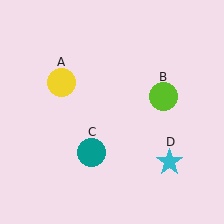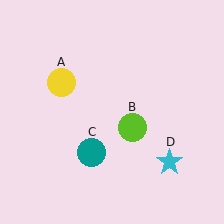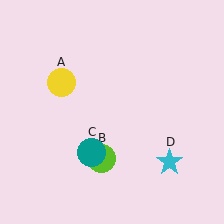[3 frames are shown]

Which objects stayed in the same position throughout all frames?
Yellow circle (object A) and teal circle (object C) and cyan star (object D) remained stationary.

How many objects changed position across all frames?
1 object changed position: lime circle (object B).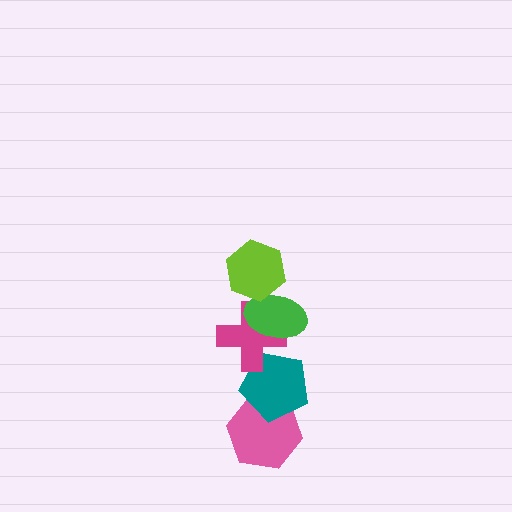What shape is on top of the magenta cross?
The green ellipse is on top of the magenta cross.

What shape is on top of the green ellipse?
The lime hexagon is on top of the green ellipse.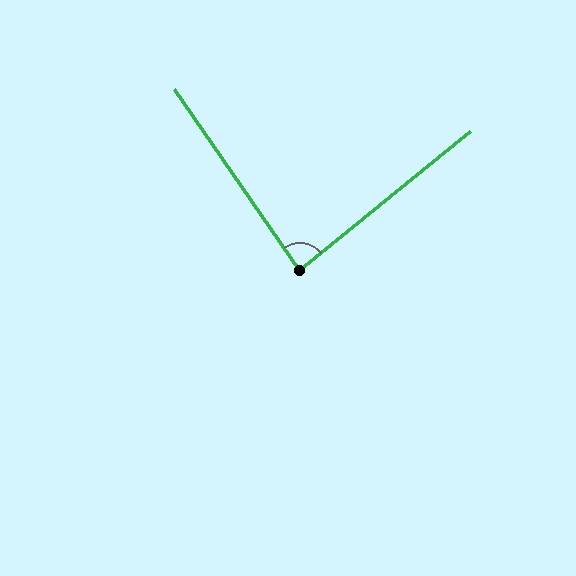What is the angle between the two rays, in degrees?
Approximately 86 degrees.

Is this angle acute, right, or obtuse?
It is approximately a right angle.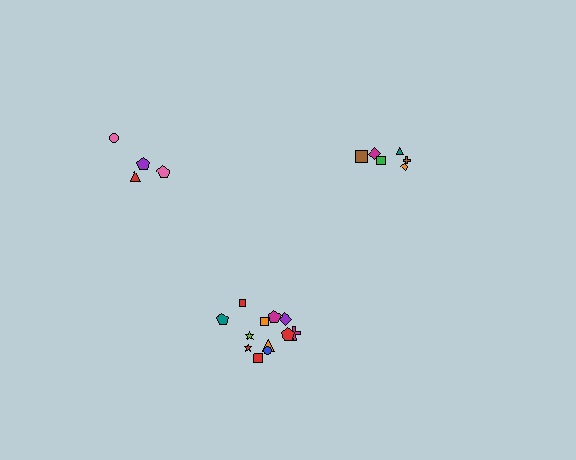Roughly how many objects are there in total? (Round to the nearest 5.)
Roughly 20 objects in total.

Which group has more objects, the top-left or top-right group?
The top-right group.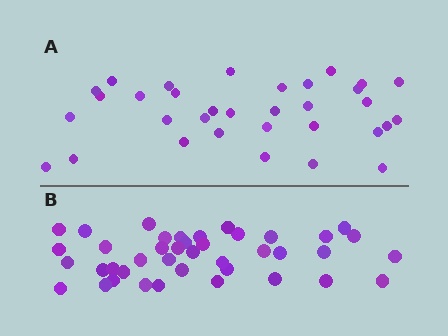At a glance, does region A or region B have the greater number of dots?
Region B (the bottom region) has more dots.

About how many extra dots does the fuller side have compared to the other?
Region B has roughly 8 or so more dots than region A.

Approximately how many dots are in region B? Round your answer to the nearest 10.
About 40 dots. (The exact count is 41, which rounds to 40.)